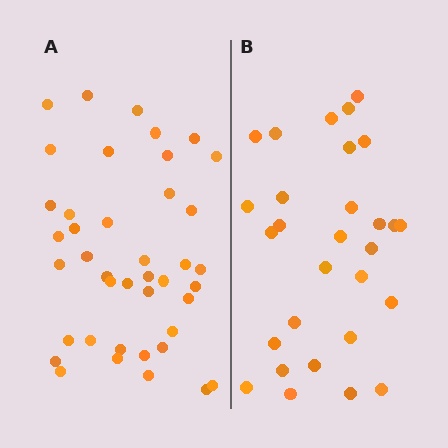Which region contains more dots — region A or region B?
Region A (the left region) has more dots.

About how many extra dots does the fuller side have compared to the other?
Region A has roughly 12 or so more dots than region B.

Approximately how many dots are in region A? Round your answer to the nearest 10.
About 40 dots. (The exact count is 41, which rounds to 40.)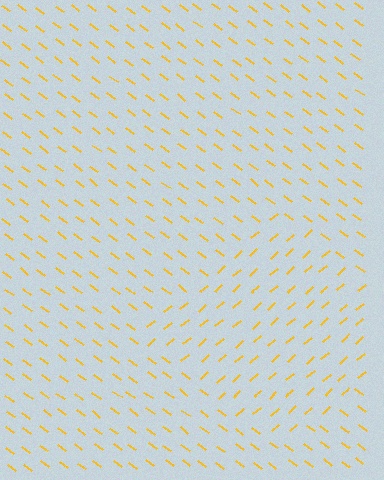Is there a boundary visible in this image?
Yes, there is a texture boundary formed by a change in line orientation.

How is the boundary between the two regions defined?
The boundary is defined purely by a change in line orientation (approximately 78 degrees difference). All lines are the same color and thickness.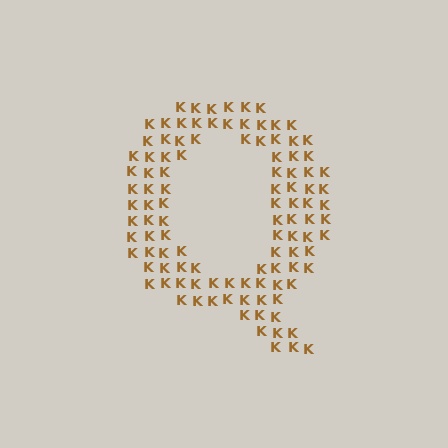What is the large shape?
The large shape is the letter Q.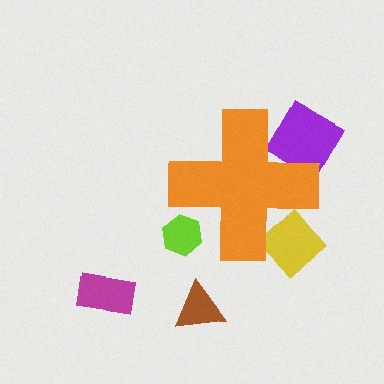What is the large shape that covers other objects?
An orange cross.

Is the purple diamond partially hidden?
Yes, the purple diamond is partially hidden behind the orange cross.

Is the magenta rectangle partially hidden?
No, the magenta rectangle is fully visible.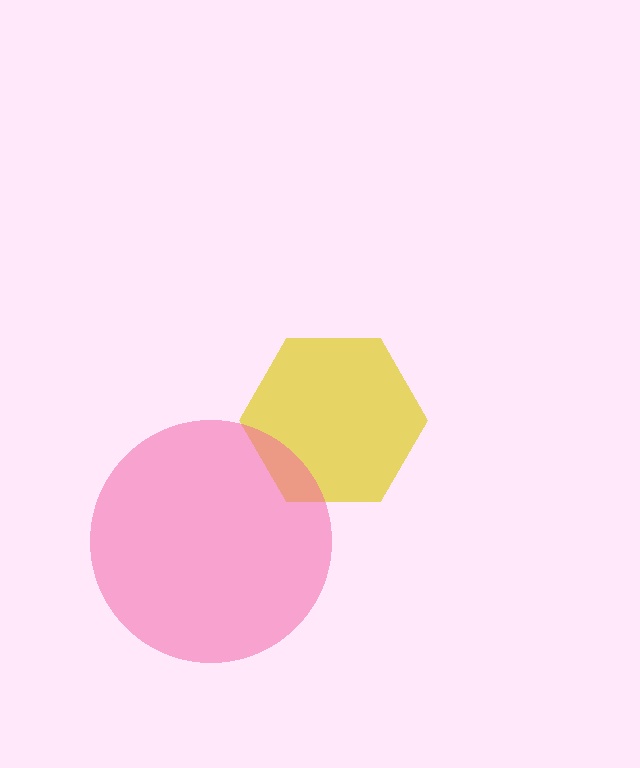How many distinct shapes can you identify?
There are 2 distinct shapes: a yellow hexagon, a pink circle.